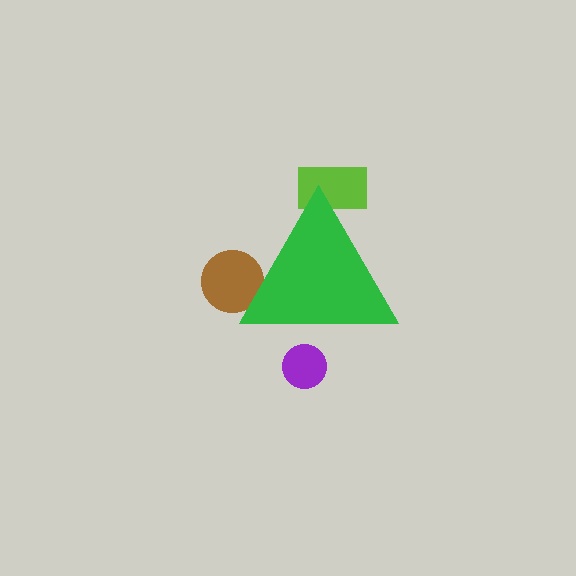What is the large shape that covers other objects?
A green triangle.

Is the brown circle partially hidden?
Yes, the brown circle is partially hidden behind the green triangle.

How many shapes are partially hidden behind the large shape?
3 shapes are partially hidden.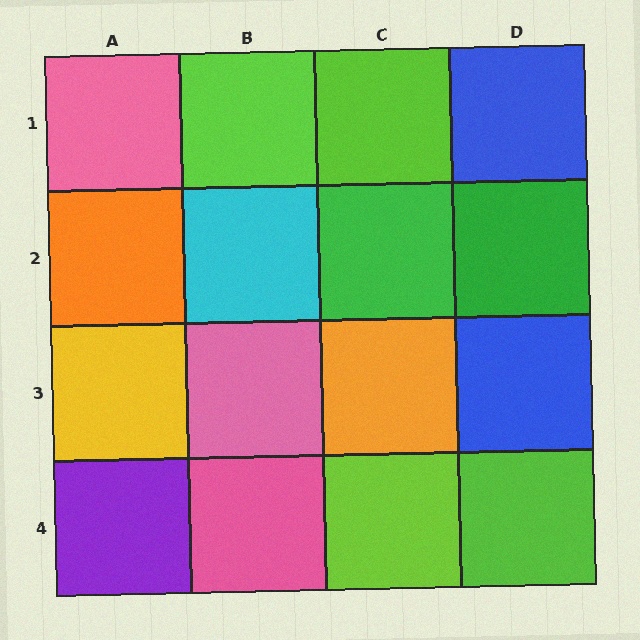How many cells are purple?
1 cell is purple.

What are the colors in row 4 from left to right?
Purple, pink, lime, lime.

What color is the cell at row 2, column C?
Green.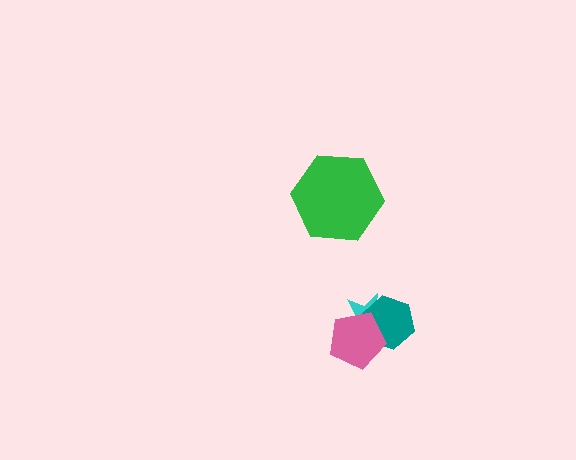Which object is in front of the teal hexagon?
The pink pentagon is in front of the teal hexagon.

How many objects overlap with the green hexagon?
0 objects overlap with the green hexagon.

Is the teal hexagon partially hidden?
Yes, it is partially covered by another shape.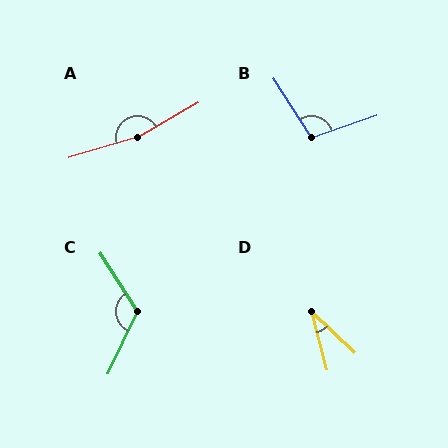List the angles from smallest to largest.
D (32°), B (104°), C (122°), A (167°).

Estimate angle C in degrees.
Approximately 122 degrees.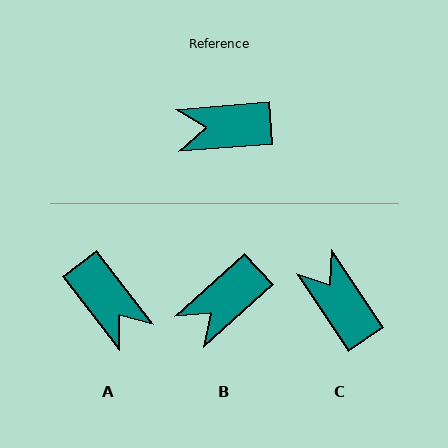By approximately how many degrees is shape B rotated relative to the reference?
Approximately 38 degrees counter-clockwise.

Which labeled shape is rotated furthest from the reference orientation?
A, about 123 degrees away.